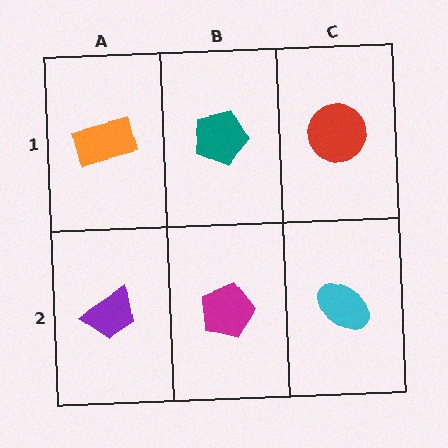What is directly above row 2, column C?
A red circle.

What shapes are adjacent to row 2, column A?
An orange rectangle (row 1, column A), a magenta pentagon (row 2, column B).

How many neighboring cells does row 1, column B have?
3.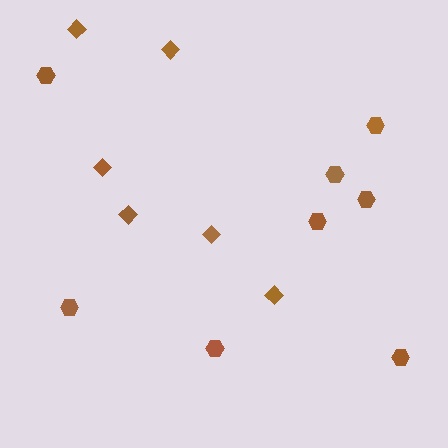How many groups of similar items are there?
There are 2 groups: one group of hexagons (8) and one group of diamonds (6).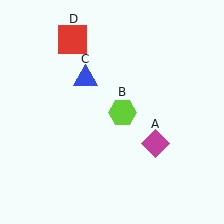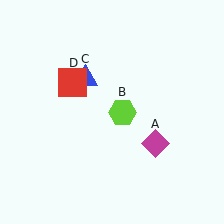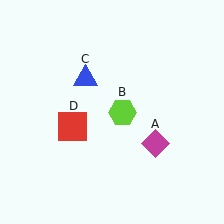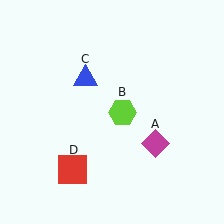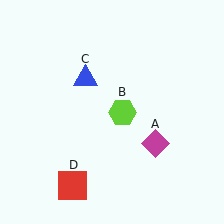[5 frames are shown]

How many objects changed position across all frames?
1 object changed position: red square (object D).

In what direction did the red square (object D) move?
The red square (object D) moved down.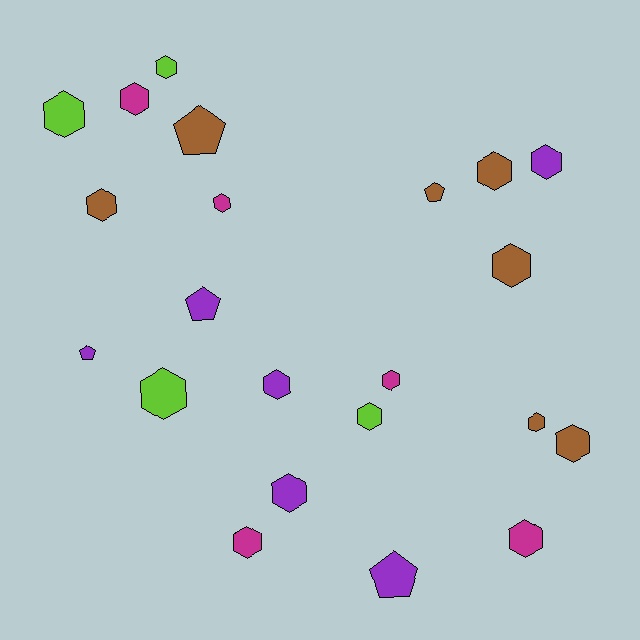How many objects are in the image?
There are 22 objects.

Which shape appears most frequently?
Hexagon, with 17 objects.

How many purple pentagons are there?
There are 3 purple pentagons.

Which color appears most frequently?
Brown, with 7 objects.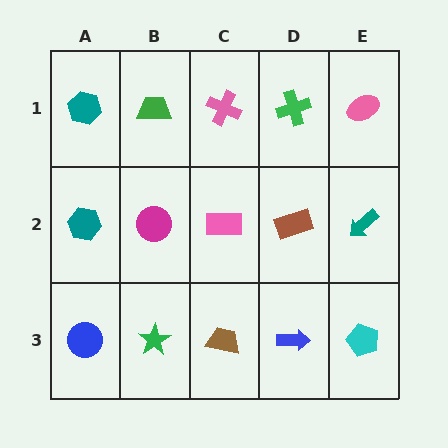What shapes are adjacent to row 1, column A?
A teal hexagon (row 2, column A), a green trapezoid (row 1, column B).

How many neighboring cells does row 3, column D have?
3.